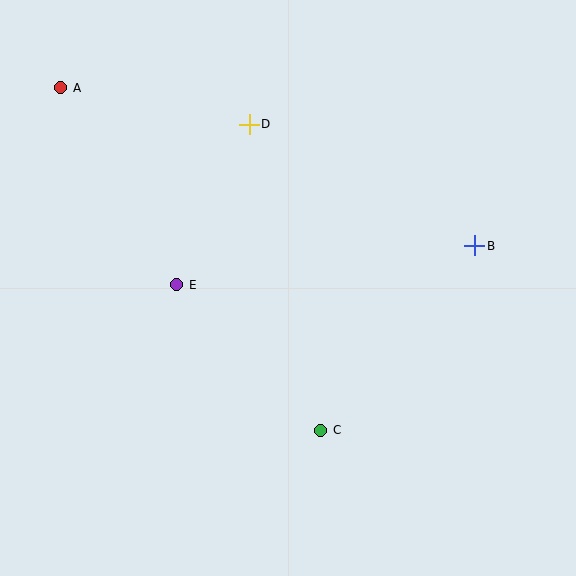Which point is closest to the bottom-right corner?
Point C is closest to the bottom-right corner.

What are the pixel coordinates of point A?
Point A is at (61, 88).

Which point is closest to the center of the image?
Point E at (177, 285) is closest to the center.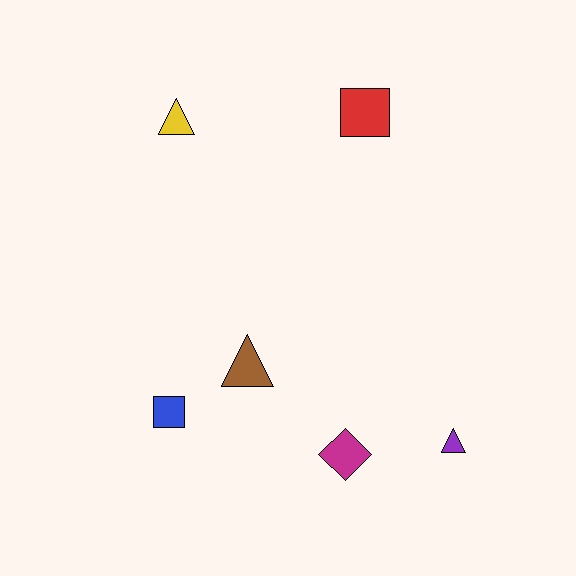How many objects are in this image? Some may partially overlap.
There are 6 objects.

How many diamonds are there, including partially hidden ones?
There is 1 diamond.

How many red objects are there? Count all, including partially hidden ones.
There is 1 red object.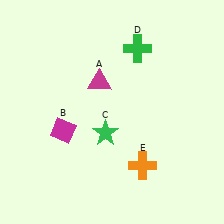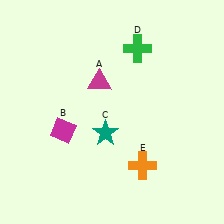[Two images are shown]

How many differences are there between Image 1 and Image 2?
There is 1 difference between the two images.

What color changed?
The star (C) changed from green in Image 1 to teal in Image 2.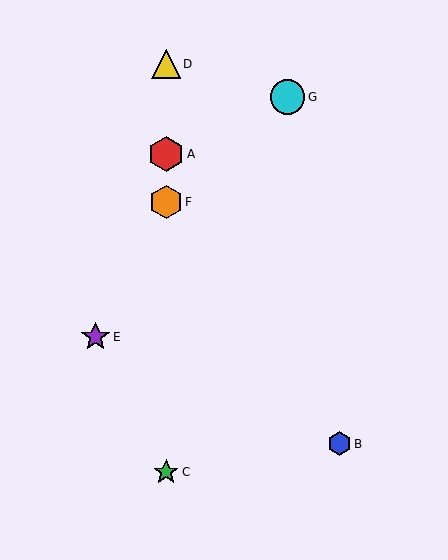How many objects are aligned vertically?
4 objects (A, C, D, F) are aligned vertically.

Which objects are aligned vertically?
Objects A, C, D, F are aligned vertically.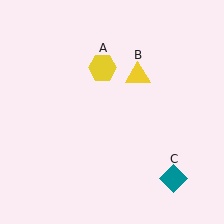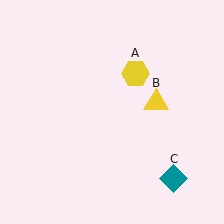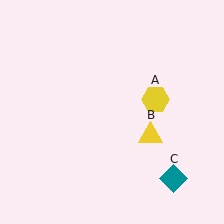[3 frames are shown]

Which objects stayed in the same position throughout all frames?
Teal diamond (object C) remained stationary.